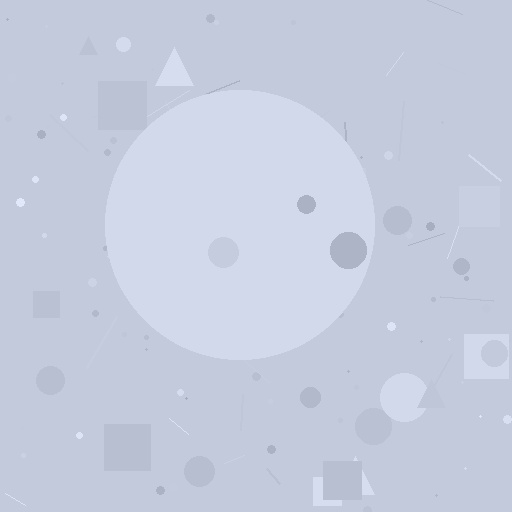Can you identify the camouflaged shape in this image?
The camouflaged shape is a circle.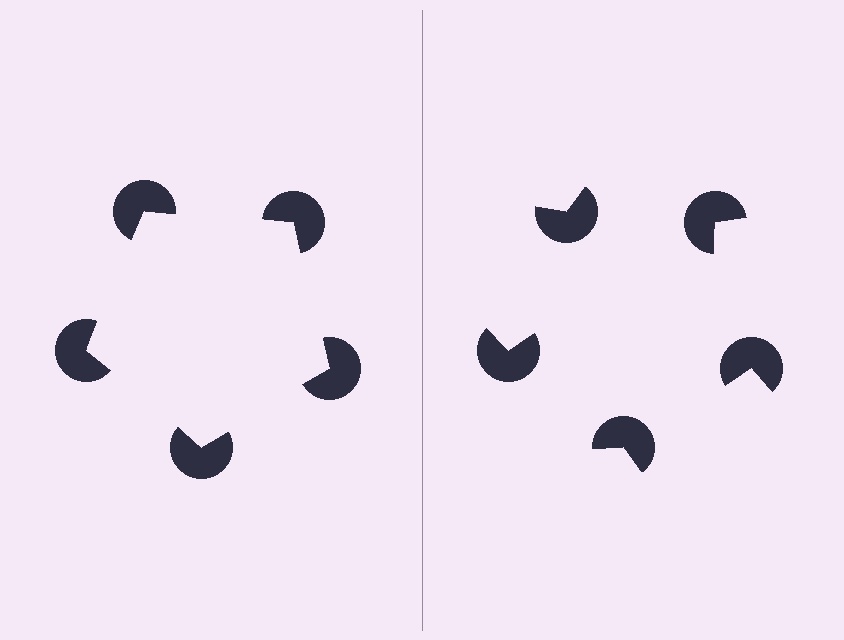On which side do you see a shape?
An illusory pentagon appears on the left side. On the right side the wedge cuts are rotated, so no coherent shape forms.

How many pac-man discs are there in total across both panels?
10 — 5 on each side.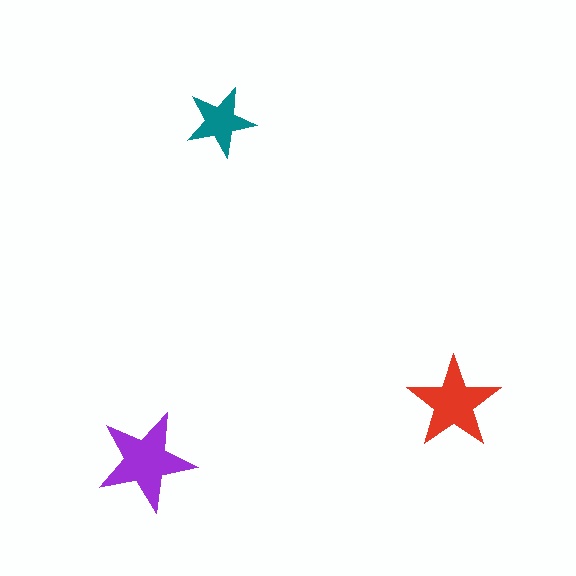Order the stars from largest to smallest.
the purple one, the red one, the teal one.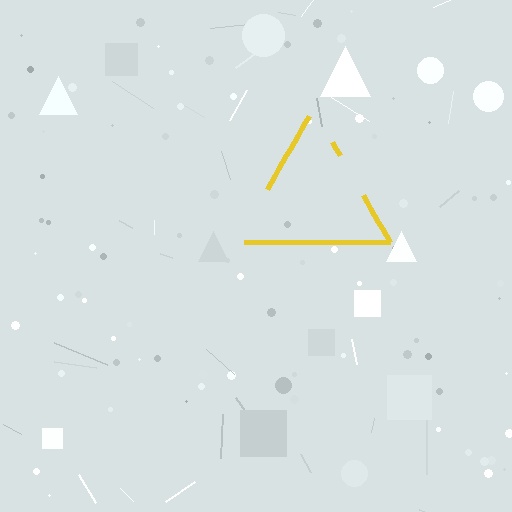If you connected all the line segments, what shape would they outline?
They would outline a triangle.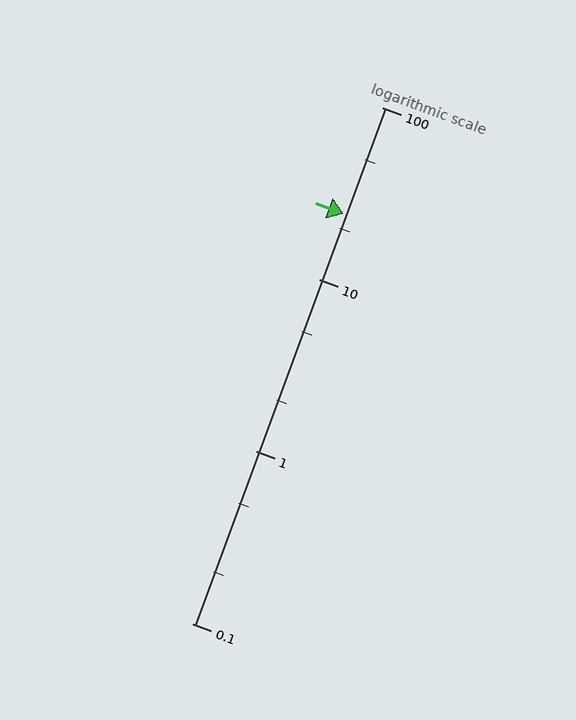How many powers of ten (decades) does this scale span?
The scale spans 3 decades, from 0.1 to 100.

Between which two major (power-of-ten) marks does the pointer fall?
The pointer is between 10 and 100.